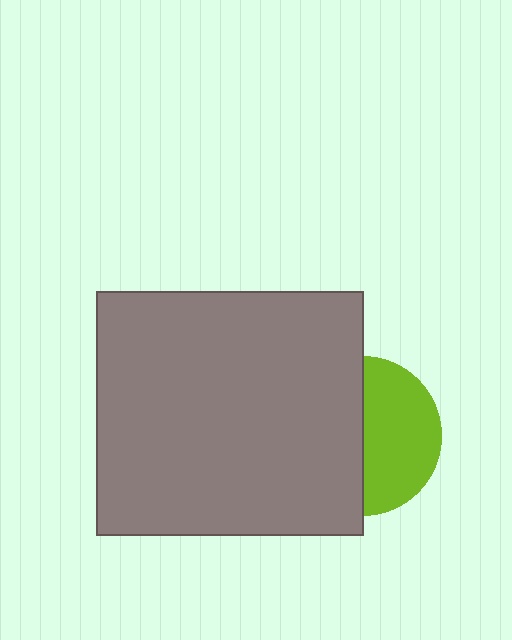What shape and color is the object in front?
The object in front is a gray rectangle.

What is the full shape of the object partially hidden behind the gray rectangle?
The partially hidden object is a lime circle.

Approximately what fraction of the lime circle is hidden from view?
Roughly 51% of the lime circle is hidden behind the gray rectangle.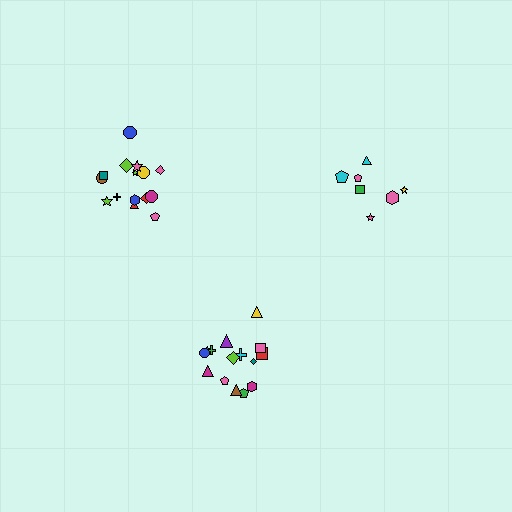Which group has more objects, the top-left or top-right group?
The top-left group.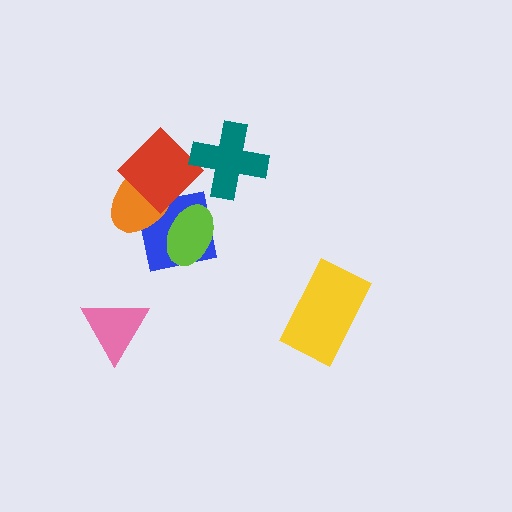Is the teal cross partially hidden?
No, no other shape covers it.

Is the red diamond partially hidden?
Yes, it is partially covered by another shape.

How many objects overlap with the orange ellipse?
3 objects overlap with the orange ellipse.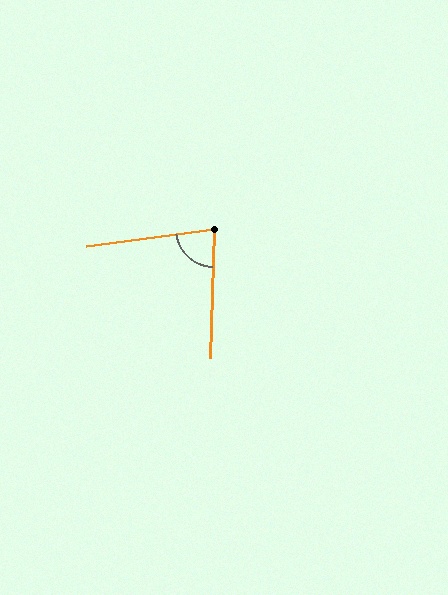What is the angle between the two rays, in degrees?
Approximately 81 degrees.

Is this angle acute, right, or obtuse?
It is acute.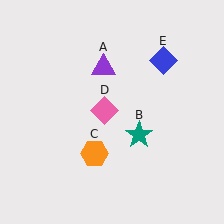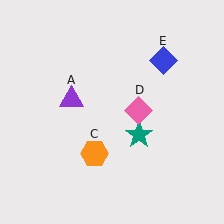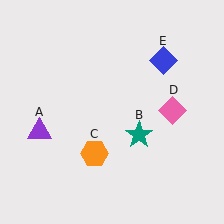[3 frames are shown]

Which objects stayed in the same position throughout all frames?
Teal star (object B) and orange hexagon (object C) and blue diamond (object E) remained stationary.